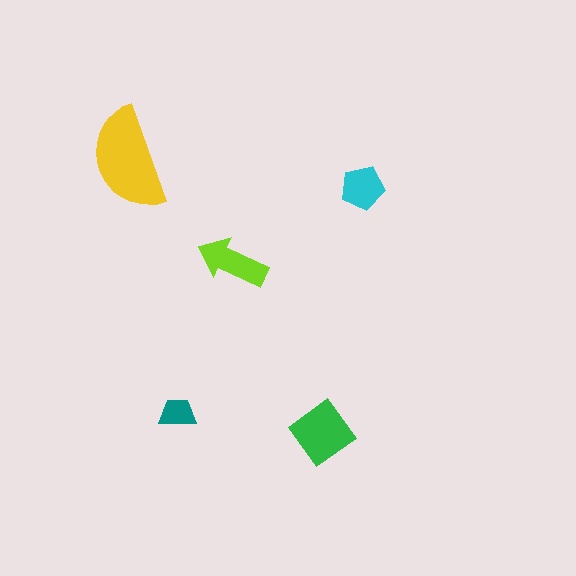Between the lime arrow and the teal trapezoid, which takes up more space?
The lime arrow.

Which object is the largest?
The yellow semicircle.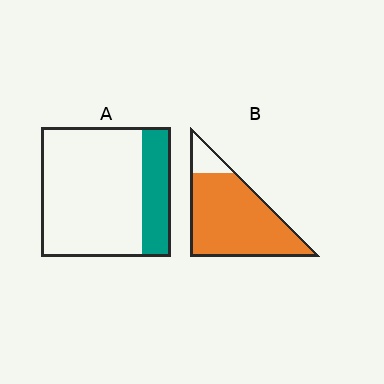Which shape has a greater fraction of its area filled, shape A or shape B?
Shape B.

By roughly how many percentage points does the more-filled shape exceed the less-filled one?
By roughly 65 percentage points (B over A).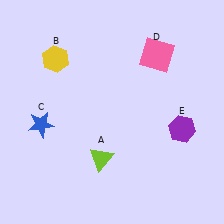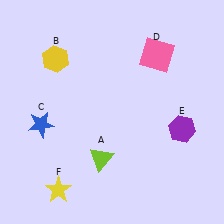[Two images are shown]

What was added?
A yellow star (F) was added in Image 2.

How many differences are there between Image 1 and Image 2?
There is 1 difference between the two images.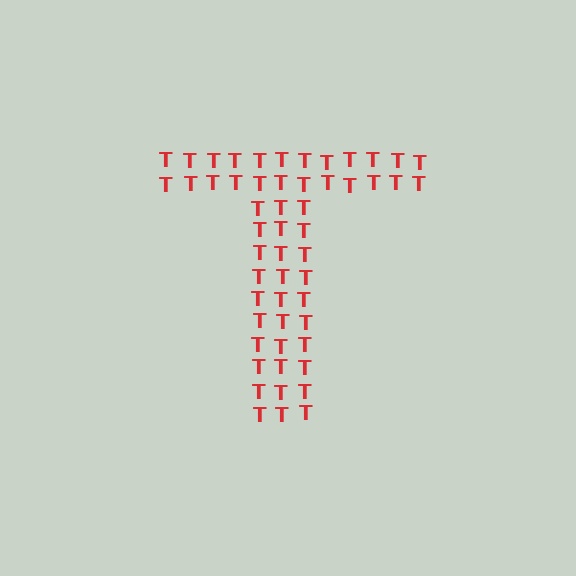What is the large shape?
The large shape is the letter T.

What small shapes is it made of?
It is made of small letter T's.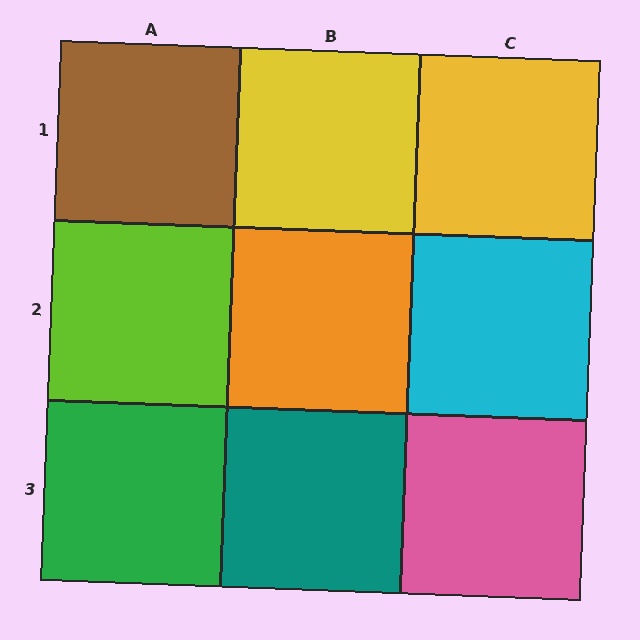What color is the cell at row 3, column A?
Green.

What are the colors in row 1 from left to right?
Brown, yellow, yellow.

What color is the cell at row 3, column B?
Teal.